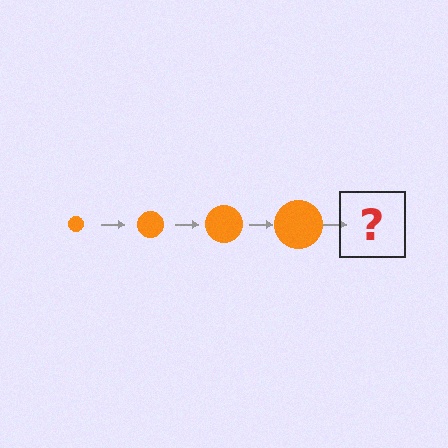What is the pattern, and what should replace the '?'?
The pattern is that the circle gets progressively larger each step. The '?' should be an orange circle, larger than the previous one.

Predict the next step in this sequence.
The next step is an orange circle, larger than the previous one.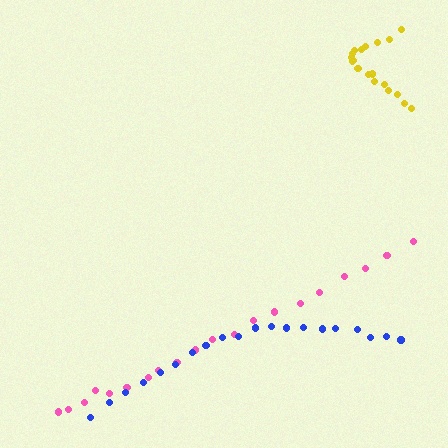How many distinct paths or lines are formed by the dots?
There are 3 distinct paths.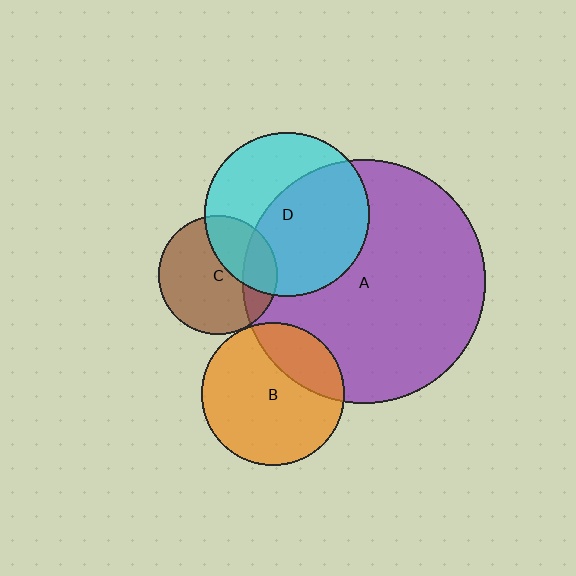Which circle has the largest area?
Circle A (purple).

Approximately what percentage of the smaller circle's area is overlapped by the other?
Approximately 20%.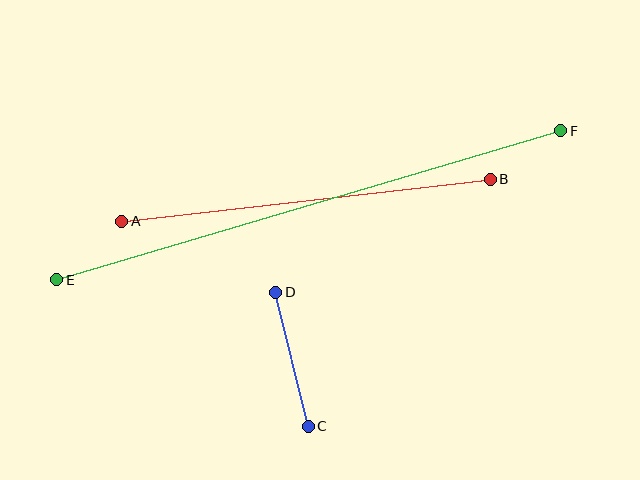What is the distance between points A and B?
The distance is approximately 371 pixels.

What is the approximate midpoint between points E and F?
The midpoint is at approximately (309, 205) pixels.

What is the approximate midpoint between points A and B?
The midpoint is at approximately (306, 200) pixels.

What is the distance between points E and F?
The distance is approximately 526 pixels.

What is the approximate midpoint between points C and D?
The midpoint is at approximately (292, 359) pixels.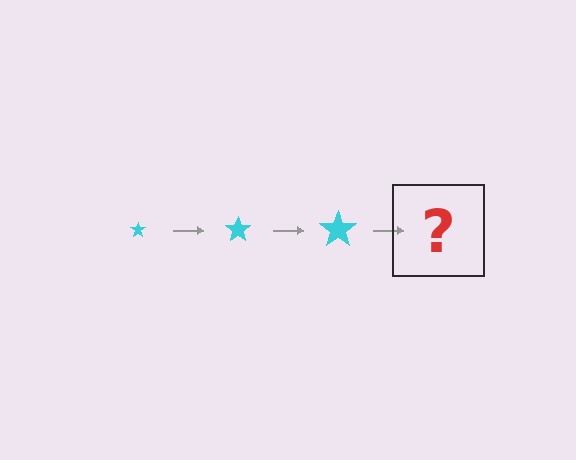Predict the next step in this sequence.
The next step is a cyan star, larger than the previous one.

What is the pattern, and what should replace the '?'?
The pattern is that the star gets progressively larger each step. The '?' should be a cyan star, larger than the previous one.